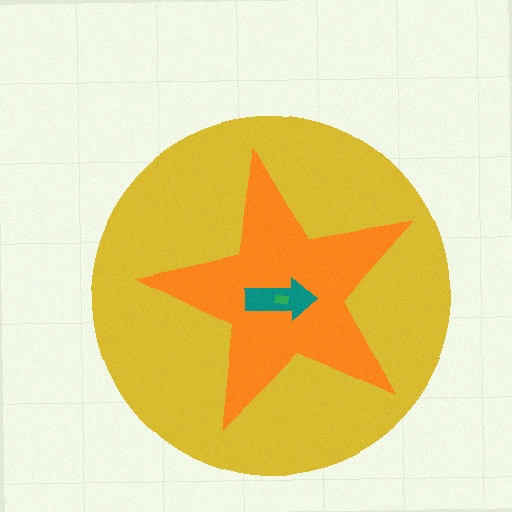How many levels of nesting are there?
4.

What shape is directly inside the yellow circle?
The orange star.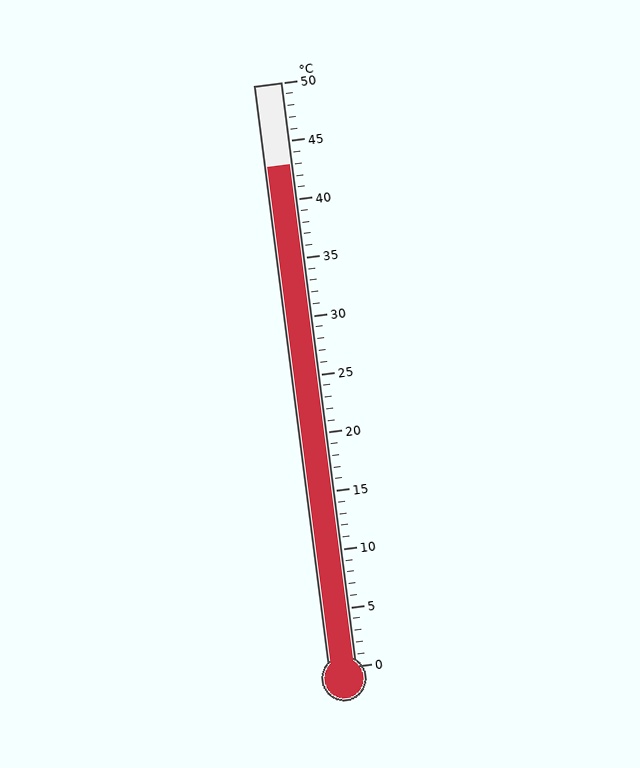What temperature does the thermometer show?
The thermometer shows approximately 43°C.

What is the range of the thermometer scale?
The thermometer scale ranges from 0°C to 50°C.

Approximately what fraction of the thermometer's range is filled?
The thermometer is filled to approximately 85% of its range.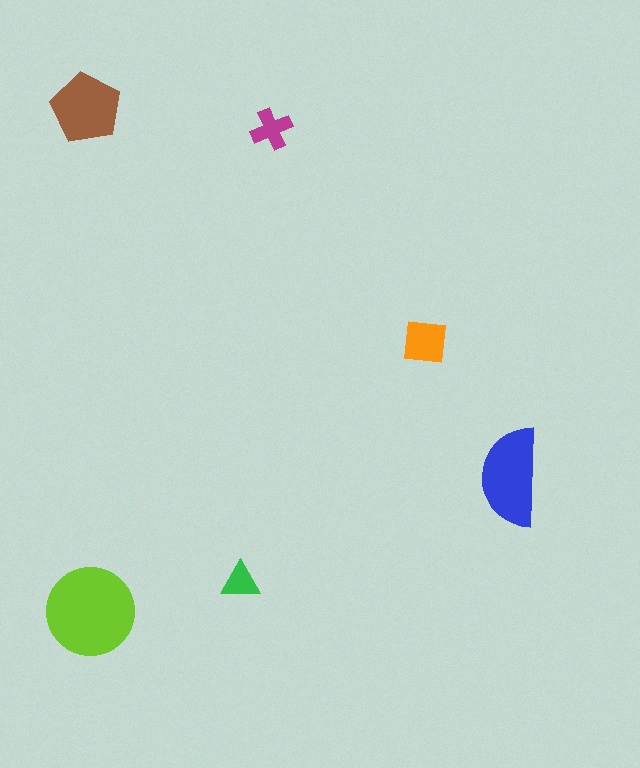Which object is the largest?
The lime circle.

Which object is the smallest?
The green triangle.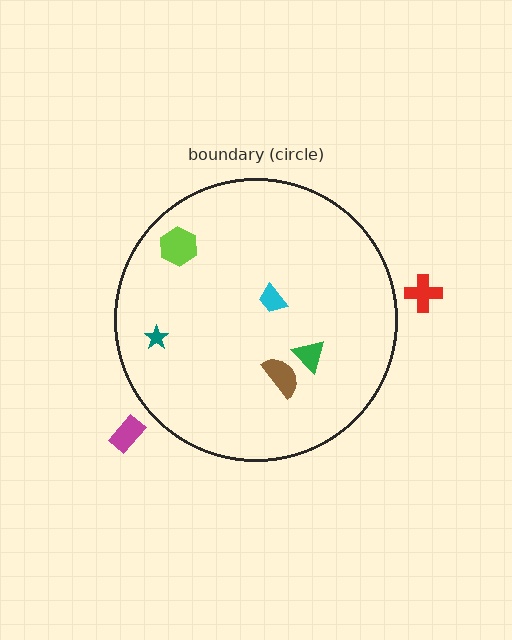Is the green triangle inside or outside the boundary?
Inside.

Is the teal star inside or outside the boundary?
Inside.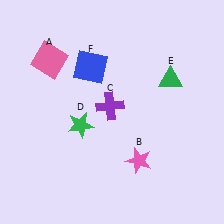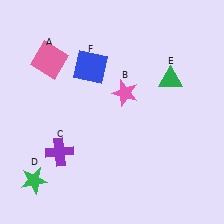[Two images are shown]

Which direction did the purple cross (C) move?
The purple cross (C) moved left.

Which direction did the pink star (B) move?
The pink star (B) moved up.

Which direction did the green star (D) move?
The green star (D) moved down.